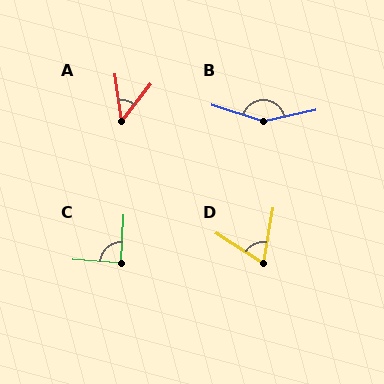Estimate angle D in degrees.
Approximately 67 degrees.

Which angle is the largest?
B, at approximately 149 degrees.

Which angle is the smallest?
A, at approximately 46 degrees.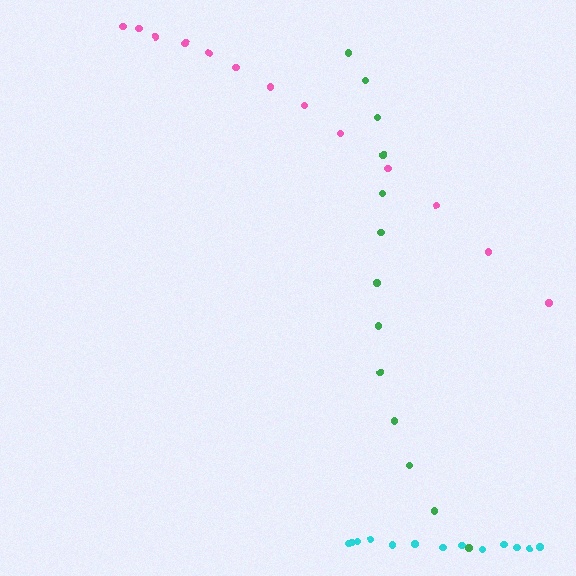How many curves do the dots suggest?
There are 3 distinct paths.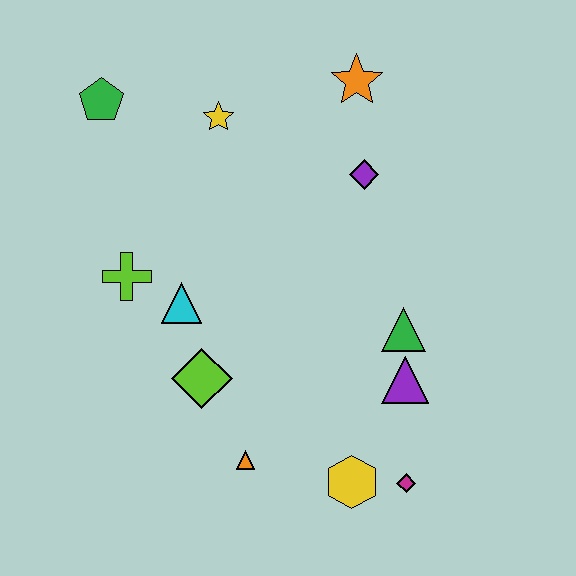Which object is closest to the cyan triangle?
The lime cross is closest to the cyan triangle.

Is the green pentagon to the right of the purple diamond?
No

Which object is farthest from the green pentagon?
The magenta diamond is farthest from the green pentagon.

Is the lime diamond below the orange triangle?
No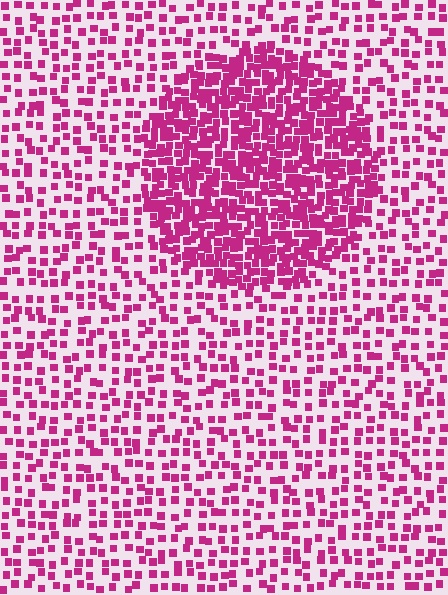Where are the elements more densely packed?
The elements are more densely packed inside the circle boundary.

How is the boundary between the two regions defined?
The boundary is defined by a change in element density (approximately 2.3x ratio). All elements are the same color, size, and shape.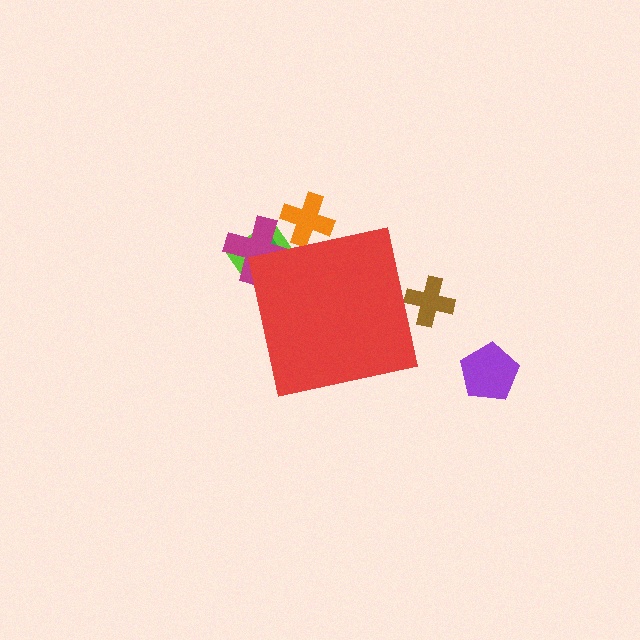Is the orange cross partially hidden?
Yes, the orange cross is partially hidden behind the red square.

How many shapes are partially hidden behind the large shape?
5 shapes are partially hidden.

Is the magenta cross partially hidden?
Yes, the magenta cross is partially hidden behind the red square.